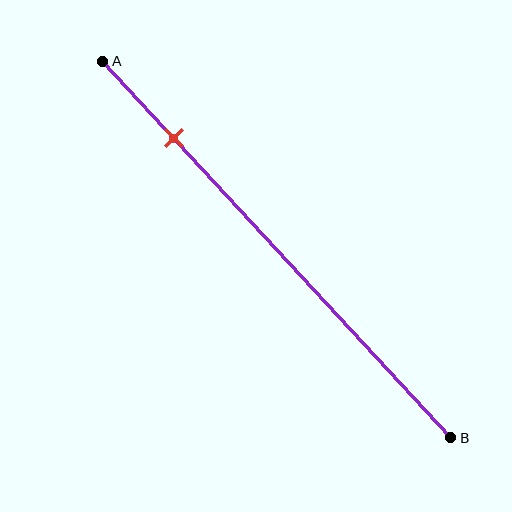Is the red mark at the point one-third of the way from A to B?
No, the mark is at about 20% from A, not at the 33% one-third point.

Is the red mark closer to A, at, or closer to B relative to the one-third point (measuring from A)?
The red mark is closer to point A than the one-third point of segment AB.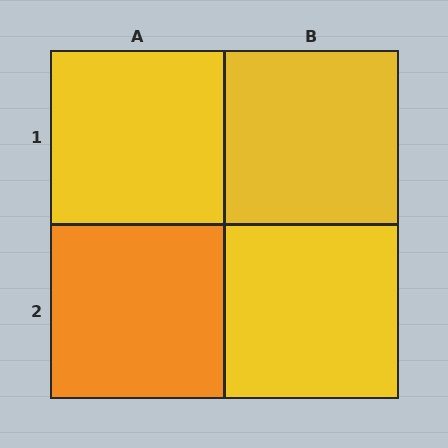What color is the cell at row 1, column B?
Yellow.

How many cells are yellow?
3 cells are yellow.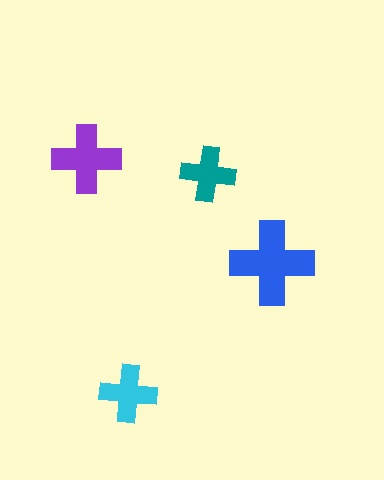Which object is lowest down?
The cyan cross is bottommost.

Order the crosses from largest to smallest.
the blue one, the purple one, the cyan one, the teal one.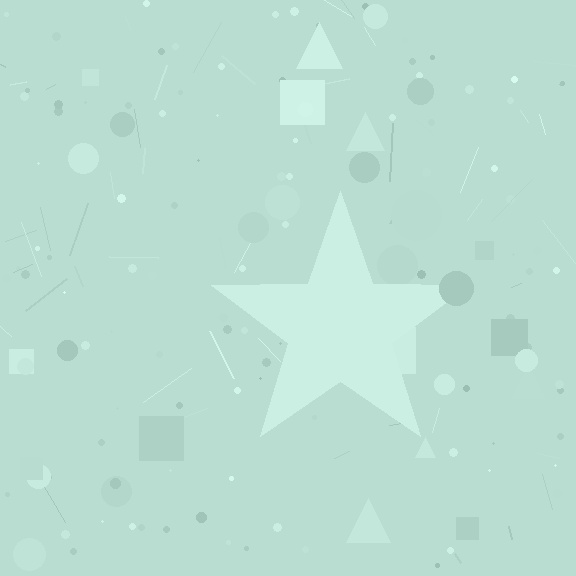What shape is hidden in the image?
A star is hidden in the image.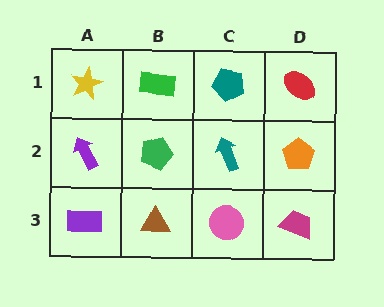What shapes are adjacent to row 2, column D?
A red ellipse (row 1, column D), a magenta trapezoid (row 3, column D), a teal arrow (row 2, column C).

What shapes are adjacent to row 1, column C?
A teal arrow (row 2, column C), a green rectangle (row 1, column B), a red ellipse (row 1, column D).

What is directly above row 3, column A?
A purple arrow.